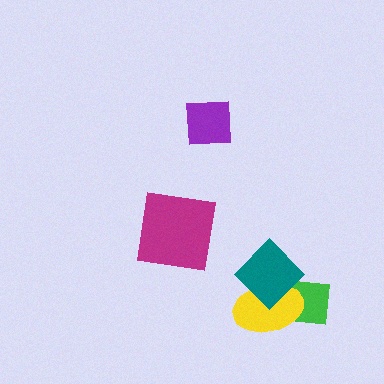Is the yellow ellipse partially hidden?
Yes, it is partially covered by another shape.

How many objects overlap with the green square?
2 objects overlap with the green square.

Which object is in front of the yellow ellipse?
The teal diamond is in front of the yellow ellipse.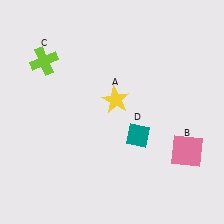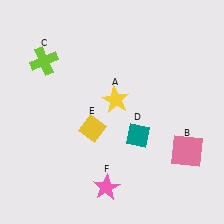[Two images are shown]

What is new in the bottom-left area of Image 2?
A pink star (F) was added in the bottom-left area of Image 2.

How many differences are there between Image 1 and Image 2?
There are 2 differences between the two images.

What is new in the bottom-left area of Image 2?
A yellow diamond (E) was added in the bottom-left area of Image 2.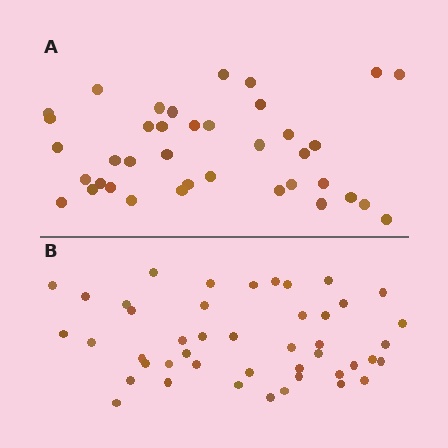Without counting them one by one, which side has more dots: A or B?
Region B (the bottom region) has more dots.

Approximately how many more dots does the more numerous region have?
Region B has roughly 8 or so more dots than region A.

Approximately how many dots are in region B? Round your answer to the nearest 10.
About 40 dots. (The exact count is 45, which rounds to 40.)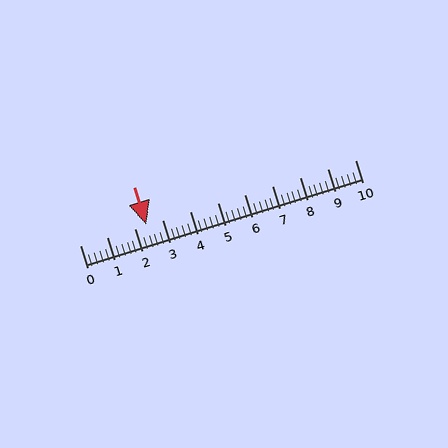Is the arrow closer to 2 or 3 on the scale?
The arrow is closer to 2.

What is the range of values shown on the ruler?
The ruler shows values from 0 to 10.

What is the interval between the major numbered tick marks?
The major tick marks are spaced 1 units apart.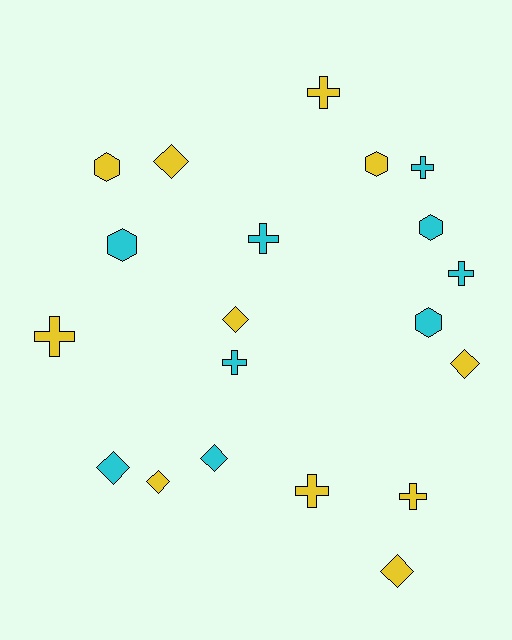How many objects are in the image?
There are 20 objects.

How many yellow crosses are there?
There are 4 yellow crosses.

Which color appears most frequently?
Yellow, with 11 objects.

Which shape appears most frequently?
Cross, with 8 objects.